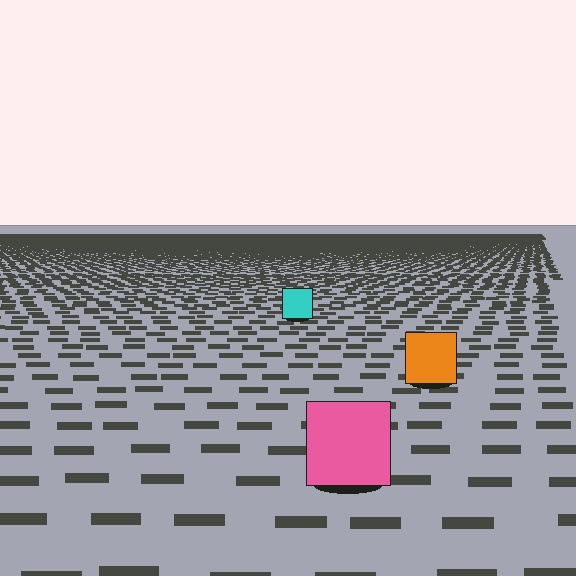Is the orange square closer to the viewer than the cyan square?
Yes. The orange square is closer — you can tell from the texture gradient: the ground texture is coarser near it.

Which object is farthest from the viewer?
The cyan square is farthest from the viewer. It appears smaller and the ground texture around it is denser.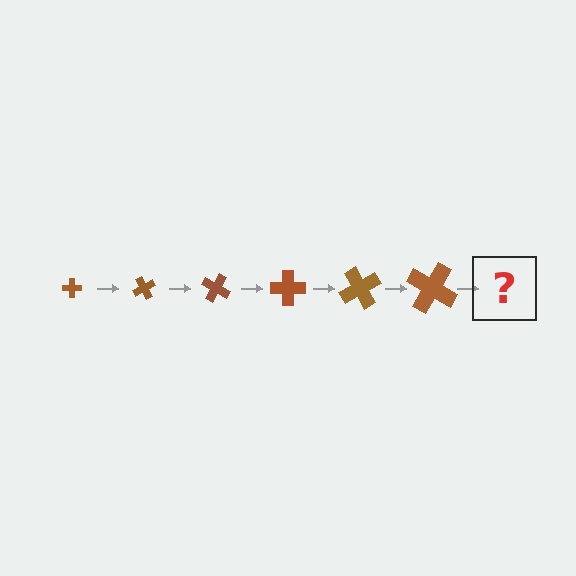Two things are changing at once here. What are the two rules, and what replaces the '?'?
The two rules are that the cross grows larger each step and it rotates 60 degrees each step. The '?' should be a cross, larger than the previous one and rotated 360 degrees from the start.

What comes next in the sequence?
The next element should be a cross, larger than the previous one and rotated 360 degrees from the start.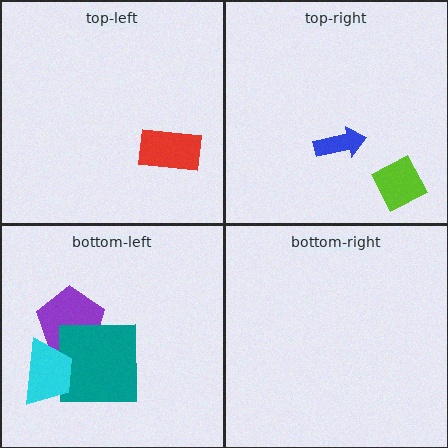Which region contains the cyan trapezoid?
The bottom-left region.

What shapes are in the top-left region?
The red rectangle.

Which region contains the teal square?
The bottom-left region.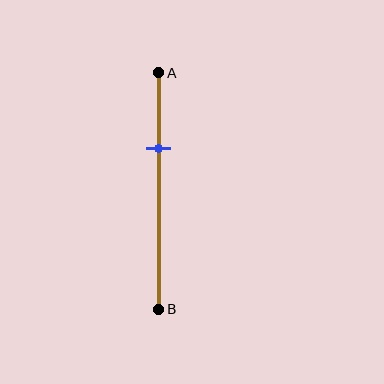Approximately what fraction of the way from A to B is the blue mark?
The blue mark is approximately 30% of the way from A to B.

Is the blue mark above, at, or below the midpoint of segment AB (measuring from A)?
The blue mark is above the midpoint of segment AB.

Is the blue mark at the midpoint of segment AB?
No, the mark is at about 30% from A, not at the 50% midpoint.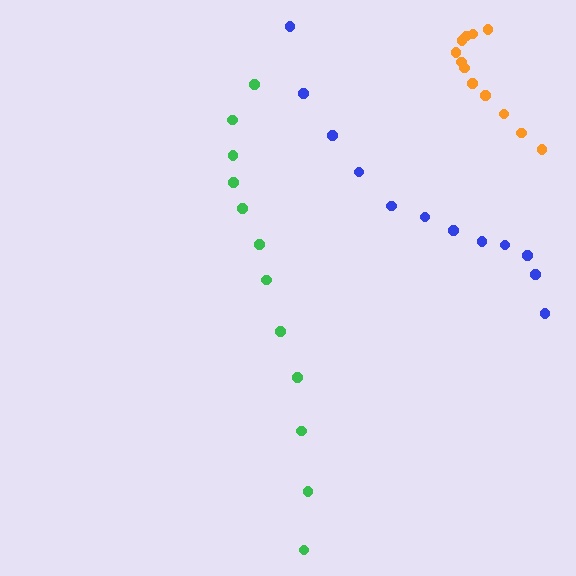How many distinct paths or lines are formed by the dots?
There are 3 distinct paths.